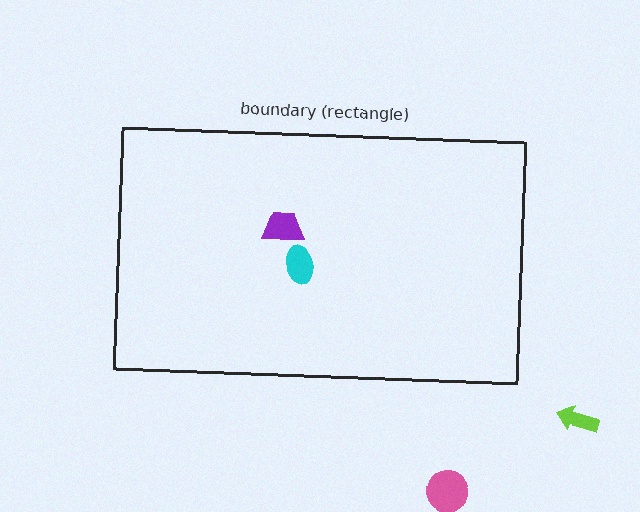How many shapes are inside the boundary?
2 inside, 2 outside.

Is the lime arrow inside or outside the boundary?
Outside.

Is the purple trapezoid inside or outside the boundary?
Inside.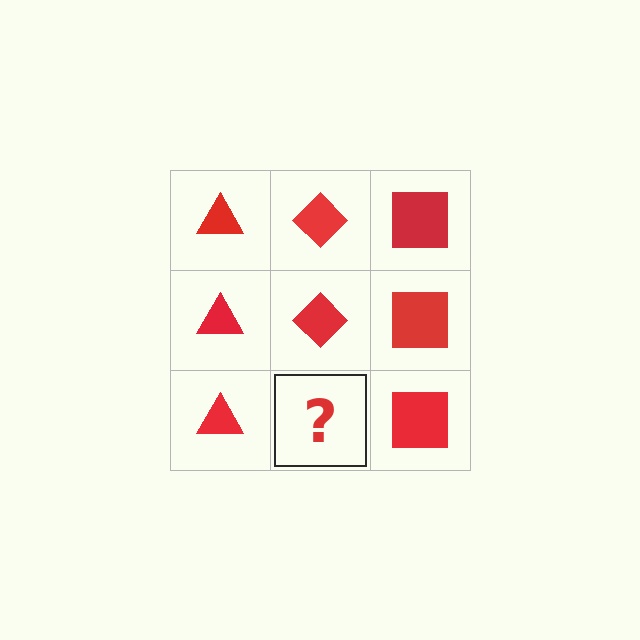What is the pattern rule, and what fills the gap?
The rule is that each column has a consistent shape. The gap should be filled with a red diamond.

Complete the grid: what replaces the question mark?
The question mark should be replaced with a red diamond.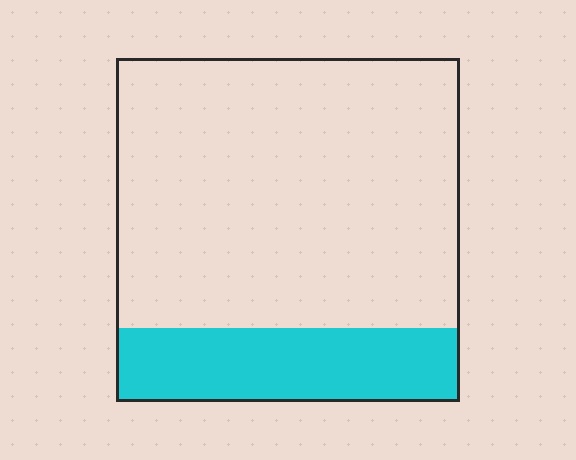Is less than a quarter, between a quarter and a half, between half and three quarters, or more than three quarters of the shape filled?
Less than a quarter.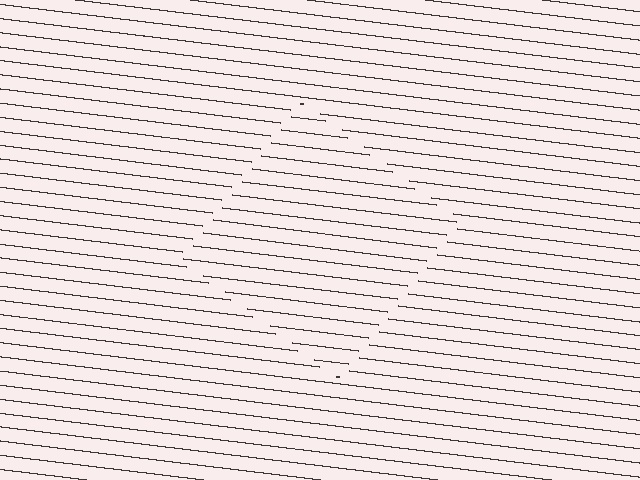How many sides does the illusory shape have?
4 sides — the line-ends trace a square.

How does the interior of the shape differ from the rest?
The interior of the shape contains the same grating, shifted by half a period — the contour is defined by the phase discontinuity where line-ends from the inner and outer gratings abut.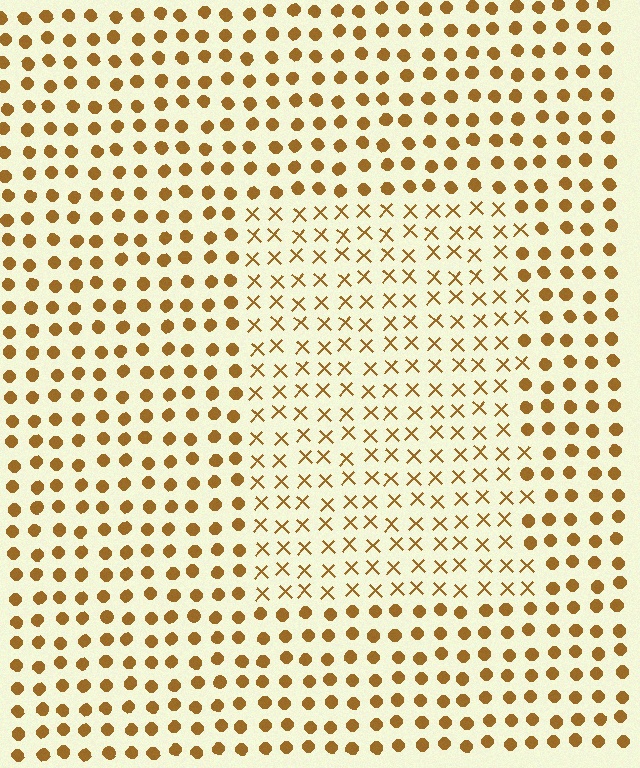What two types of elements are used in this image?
The image uses X marks inside the rectangle region and circles outside it.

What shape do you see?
I see a rectangle.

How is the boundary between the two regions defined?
The boundary is defined by a change in element shape: X marks inside vs. circles outside. All elements share the same color and spacing.